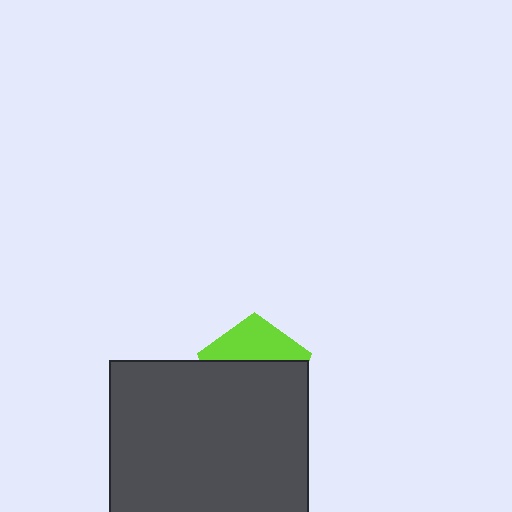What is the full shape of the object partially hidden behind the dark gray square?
The partially hidden object is a lime pentagon.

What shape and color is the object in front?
The object in front is a dark gray square.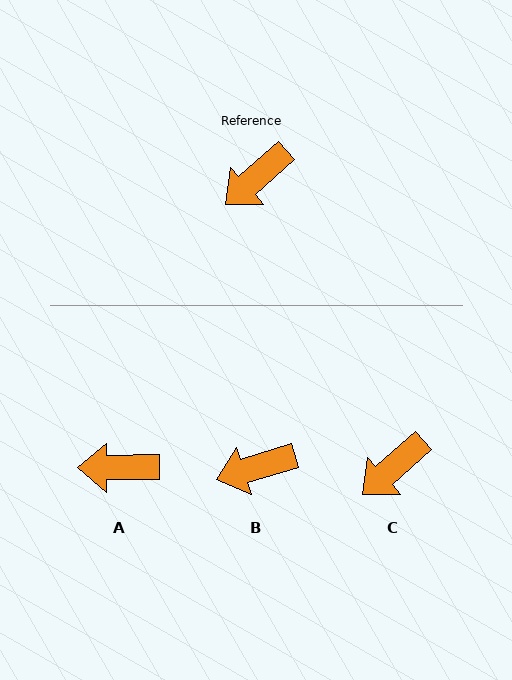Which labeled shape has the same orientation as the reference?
C.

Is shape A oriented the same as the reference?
No, it is off by about 41 degrees.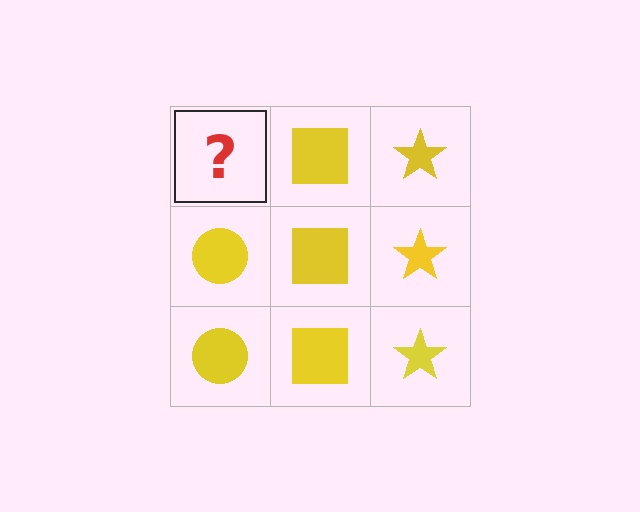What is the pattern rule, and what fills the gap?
The rule is that each column has a consistent shape. The gap should be filled with a yellow circle.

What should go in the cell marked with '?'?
The missing cell should contain a yellow circle.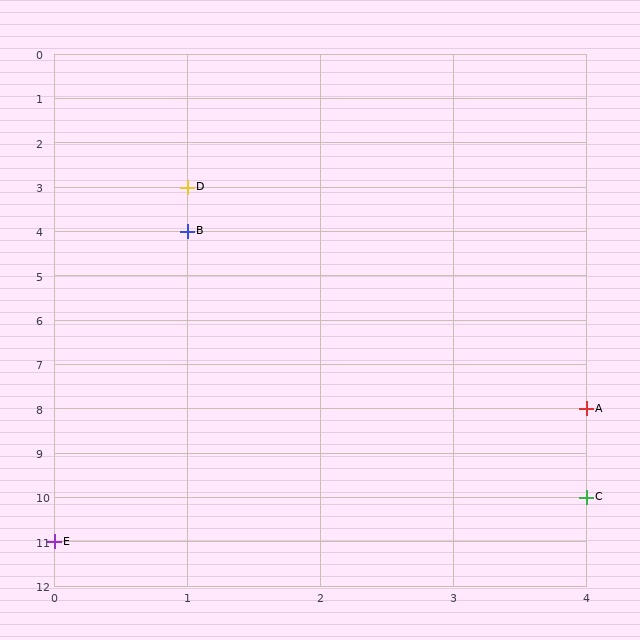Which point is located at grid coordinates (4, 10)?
Point C is at (4, 10).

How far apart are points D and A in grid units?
Points D and A are 3 columns and 5 rows apart (about 5.8 grid units diagonally).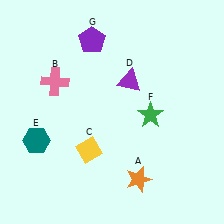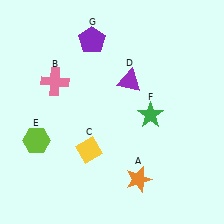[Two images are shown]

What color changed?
The hexagon (E) changed from teal in Image 1 to lime in Image 2.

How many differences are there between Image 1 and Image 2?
There is 1 difference between the two images.